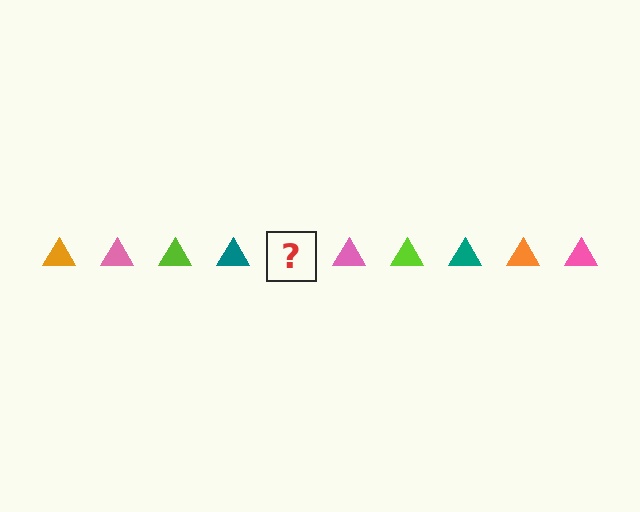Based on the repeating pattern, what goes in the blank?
The blank should be an orange triangle.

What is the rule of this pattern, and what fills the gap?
The rule is that the pattern cycles through orange, pink, lime, teal triangles. The gap should be filled with an orange triangle.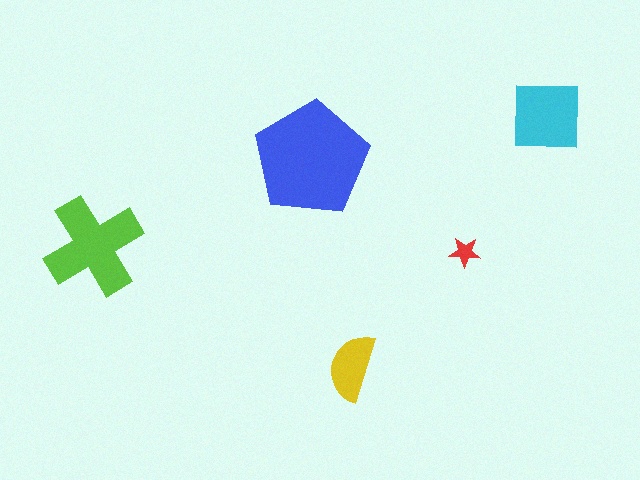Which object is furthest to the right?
The cyan square is rightmost.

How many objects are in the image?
There are 5 objects in the image.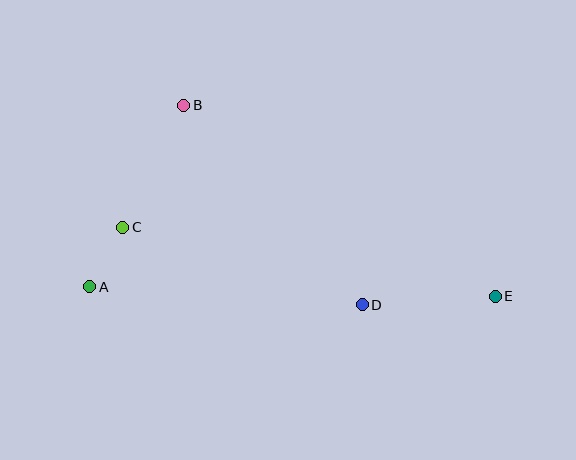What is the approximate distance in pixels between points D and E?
The distance between D and E is approximately 134 pixels.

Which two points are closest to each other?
Points A and C are closest to each other.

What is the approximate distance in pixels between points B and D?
The distance between B and D is approximately 268 pixels.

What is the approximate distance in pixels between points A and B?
The distance between A and B is approximately 204 pixels.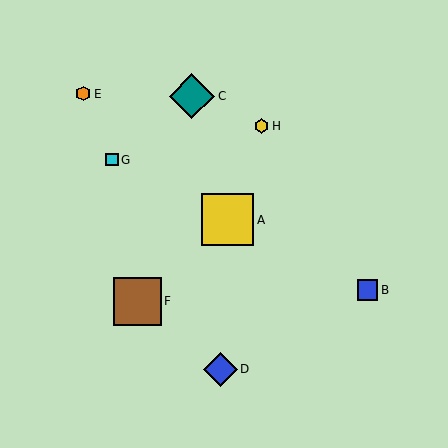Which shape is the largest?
The yellow square (labeled A) is the largest.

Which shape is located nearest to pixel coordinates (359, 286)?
The blue square (labeled B) at (367, 290) is nearest to that location.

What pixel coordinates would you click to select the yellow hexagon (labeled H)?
Click at (261, 126) to select the yellow hexagon H.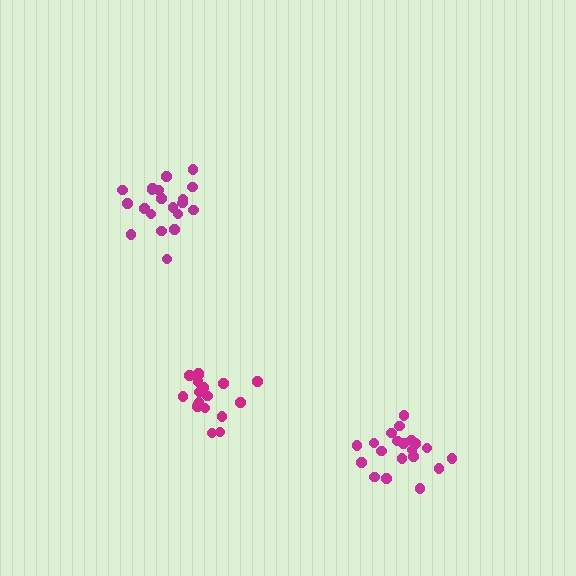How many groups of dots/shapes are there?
There are 3 groups.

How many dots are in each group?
Group 1: 20 dots, Group 2: 20 dots, Group 3: 18 dots (58 total).